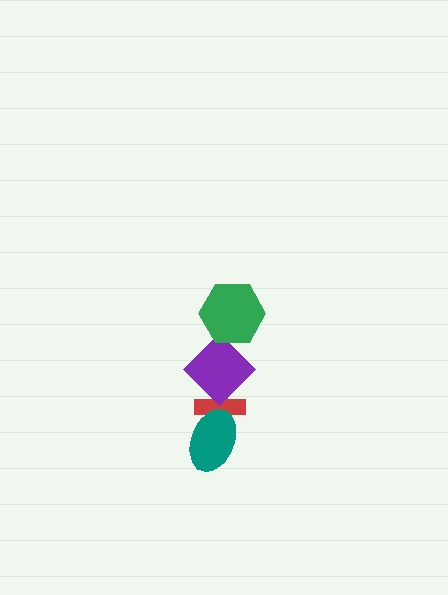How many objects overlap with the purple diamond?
2 objects overlap with the purple diamond.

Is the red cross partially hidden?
Yes, it is partially covered by another shape.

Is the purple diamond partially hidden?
Yes, it is partially covered by another shape.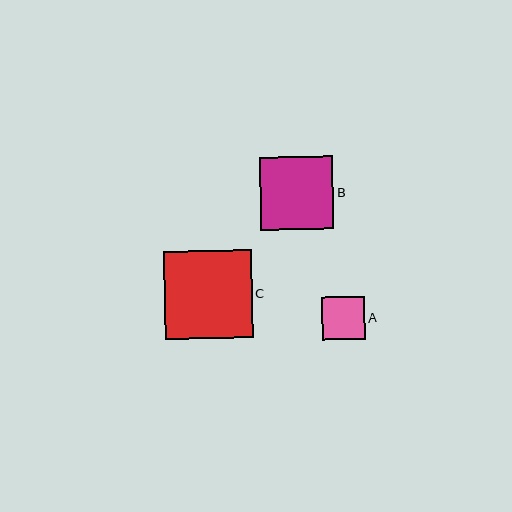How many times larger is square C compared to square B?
Square C is approximately 1.2 times the size of square B.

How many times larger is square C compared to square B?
Square C is approximately 1.2 times the size of square B.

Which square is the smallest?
Square A is the smallest with a size of approximately 44 pixels.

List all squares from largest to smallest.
From largest to smallest: C, B, A.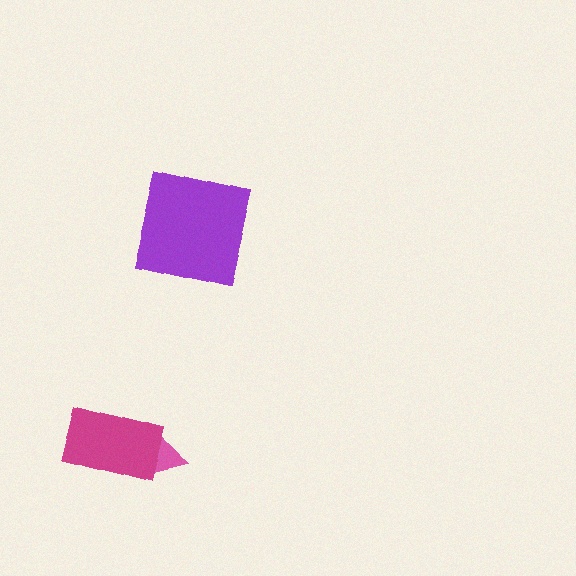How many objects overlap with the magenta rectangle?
1 object overlaps with the magenta rectangle.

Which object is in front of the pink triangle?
The magenta rectangle is in front of the pink triangle.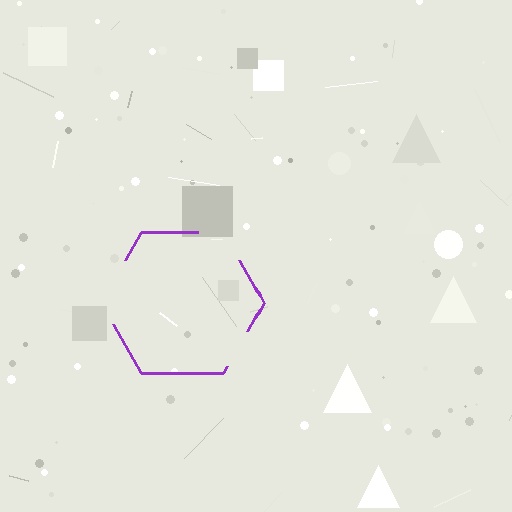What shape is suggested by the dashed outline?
The dashed outline suggests a hexagon.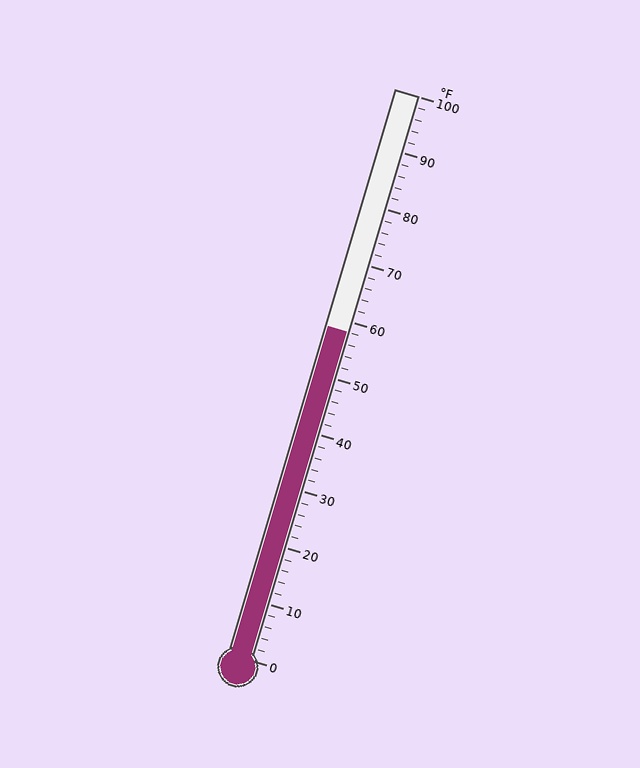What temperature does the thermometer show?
The thermometer shows approximately 58°F.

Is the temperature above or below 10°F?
The temperature is above 10°F.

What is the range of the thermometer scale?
The thermometer scale ranges from 0°F to 100°F.